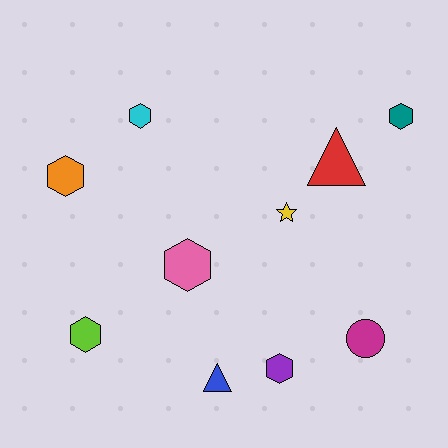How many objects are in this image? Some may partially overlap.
There are 10 objects.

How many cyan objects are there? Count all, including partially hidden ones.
There is 1 cyan object.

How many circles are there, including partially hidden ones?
There is 1 circle.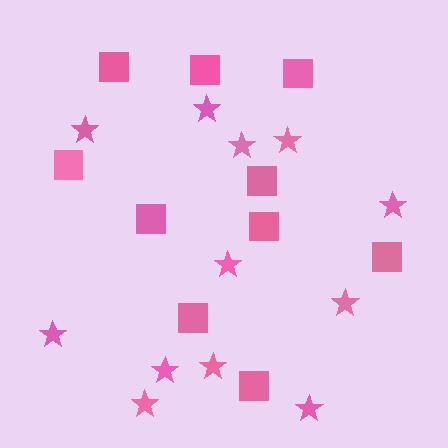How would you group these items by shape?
There are 2 groups: one group of stars (12) and one group of squares (10).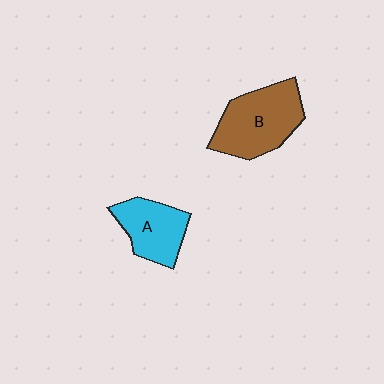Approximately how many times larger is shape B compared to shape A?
Approximately 1.4 times.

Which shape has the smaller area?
Shape A (cyan).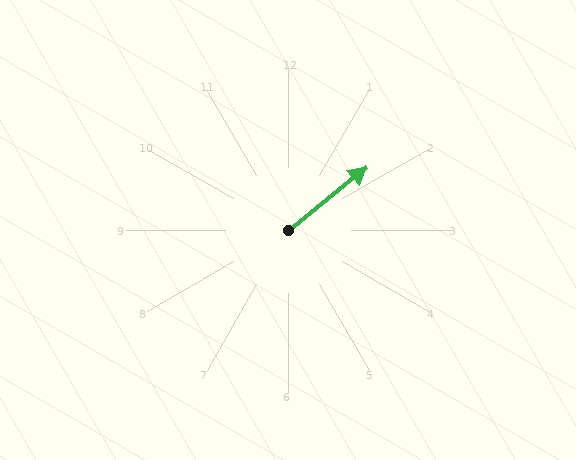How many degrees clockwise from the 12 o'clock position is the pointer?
Approximately 51 degrees.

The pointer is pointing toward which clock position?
Roughly 2 o'clock.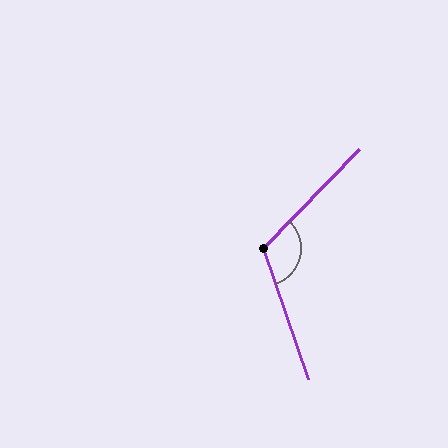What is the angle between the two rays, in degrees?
Approximately 117 degrees.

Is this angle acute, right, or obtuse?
It is obtuse.